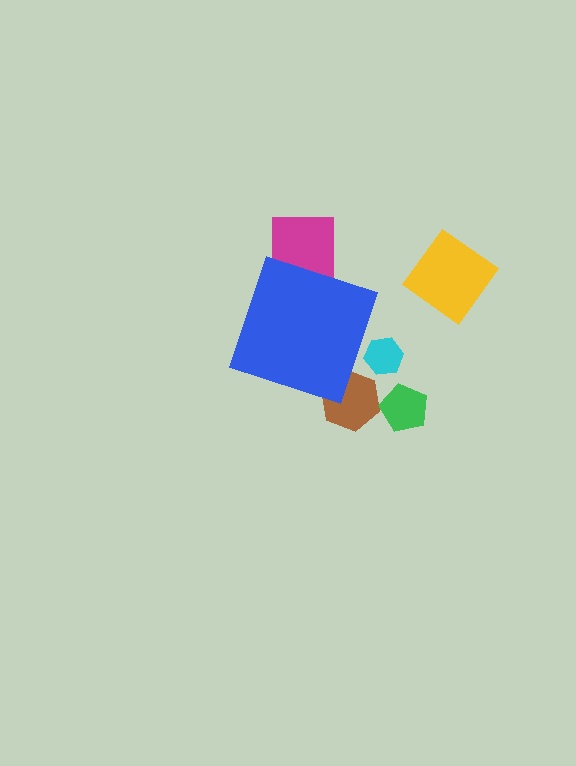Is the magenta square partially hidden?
Yes, the magenta square is partially hidden behind the blue diamond.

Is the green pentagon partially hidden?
No, the green pentagon is fully visible.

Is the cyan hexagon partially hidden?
Yes, the cyan hexagon is partially hidden behind the blue diamond.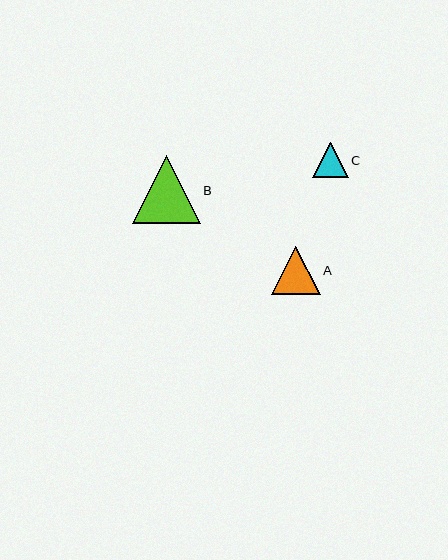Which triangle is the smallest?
Triangle C is the smallest with a size of approximately 35 pixels.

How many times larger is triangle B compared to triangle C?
Triangle B is approximately 1.9 times the size of triangle C.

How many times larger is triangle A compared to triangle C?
Triangle A is approximately 1.4 times the size of triangle C.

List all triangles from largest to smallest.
From largest to smallest: B, A, C.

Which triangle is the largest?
Triangle B is the largest with a size of approximately 68 pixels.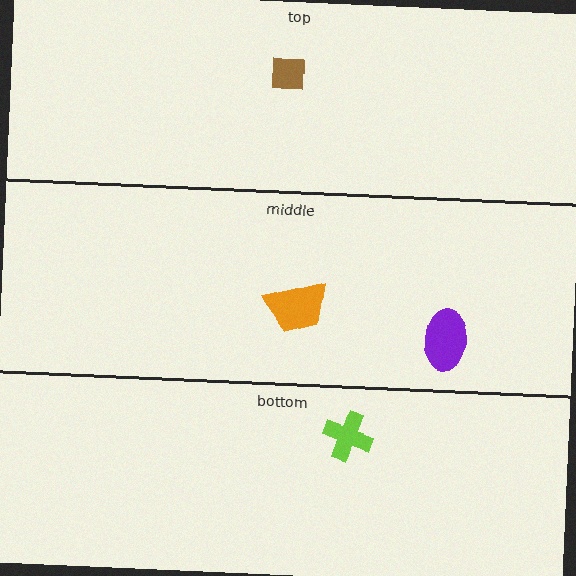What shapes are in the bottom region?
The lime cross.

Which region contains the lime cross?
The bottom region.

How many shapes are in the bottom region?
1.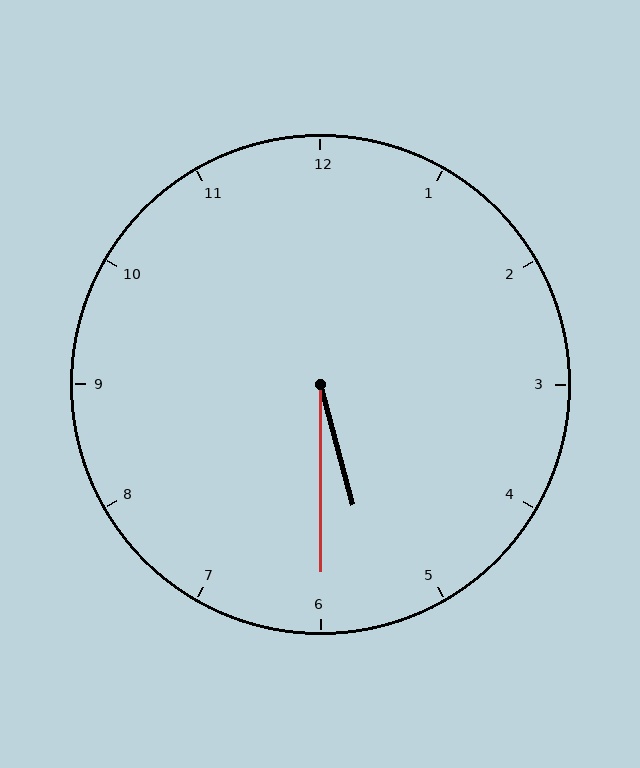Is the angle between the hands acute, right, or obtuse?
It is acute.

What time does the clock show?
5:30.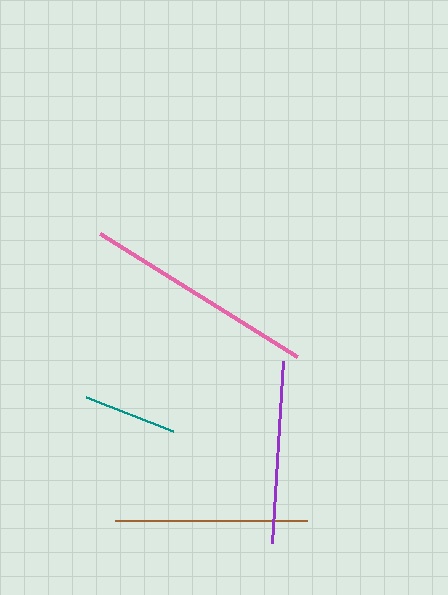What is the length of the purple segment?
The purple segment is approximately 183 pixels long.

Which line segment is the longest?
The pink line is the longest at approximately 232 pixels.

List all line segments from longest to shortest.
From longest to shortest: pink, brown, purple, teal.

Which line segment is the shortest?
The teal line is the shortest at approximately 93 pixels.